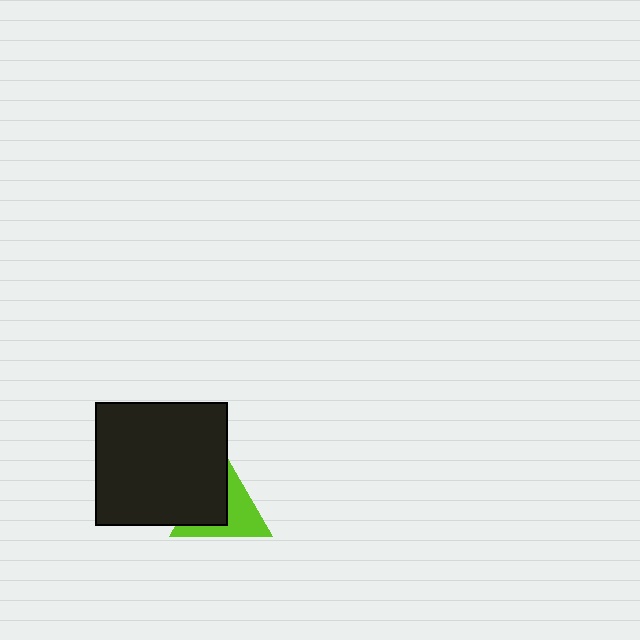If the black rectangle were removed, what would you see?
You would see the complete lime triangle.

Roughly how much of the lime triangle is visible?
About half of it is visible (roughly 52%).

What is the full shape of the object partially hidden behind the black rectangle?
The partially hidden object is a lime triangle.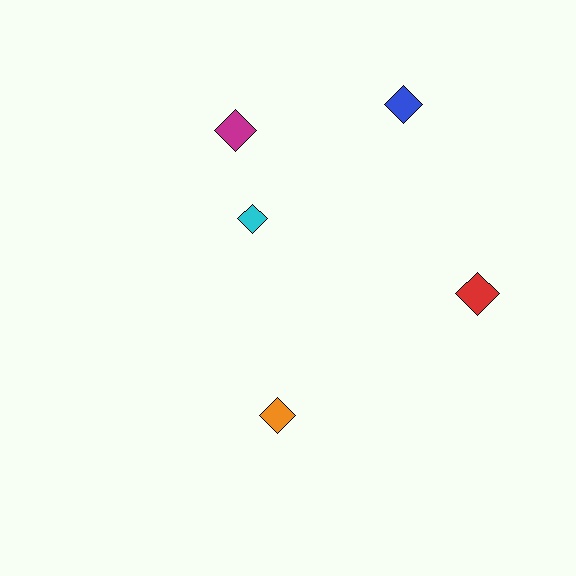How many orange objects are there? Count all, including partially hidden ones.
There is 1 orange object.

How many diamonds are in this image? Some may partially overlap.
There are 5 diamonds.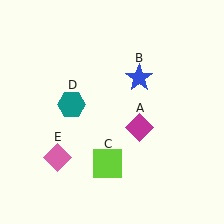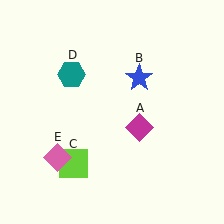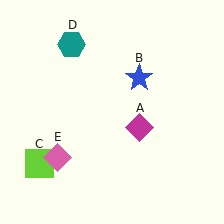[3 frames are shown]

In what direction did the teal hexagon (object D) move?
The teal hexagon (object D) moved up.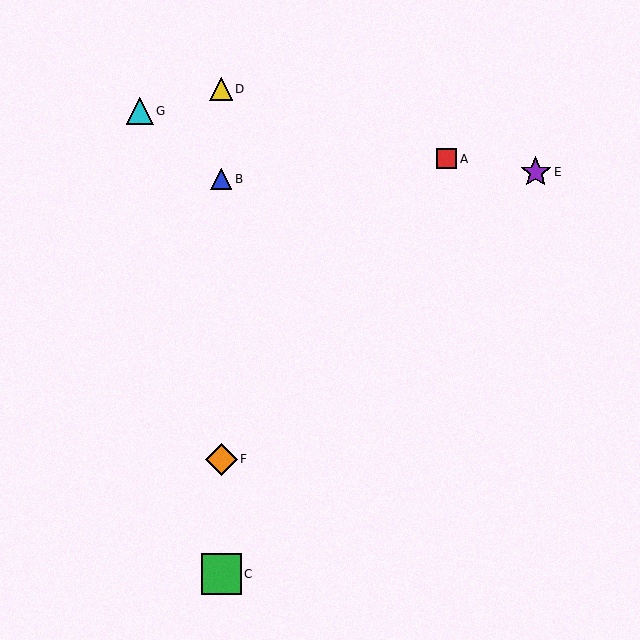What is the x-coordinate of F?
Object F is at x≈221.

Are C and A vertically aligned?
No, C is at x≈221 and A is at x≈447.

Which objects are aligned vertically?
Objects B, C, D, F are aligned vertically.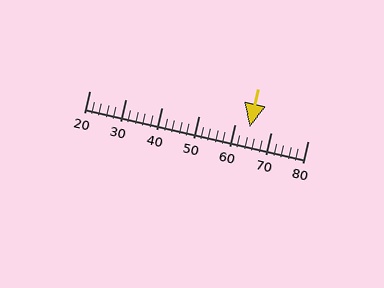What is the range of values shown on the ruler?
The ruler shows values from 20 to 80.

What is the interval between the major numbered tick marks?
The major tick marks are spaced 10 units apart.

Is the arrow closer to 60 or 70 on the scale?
The arrow is closer to 60.